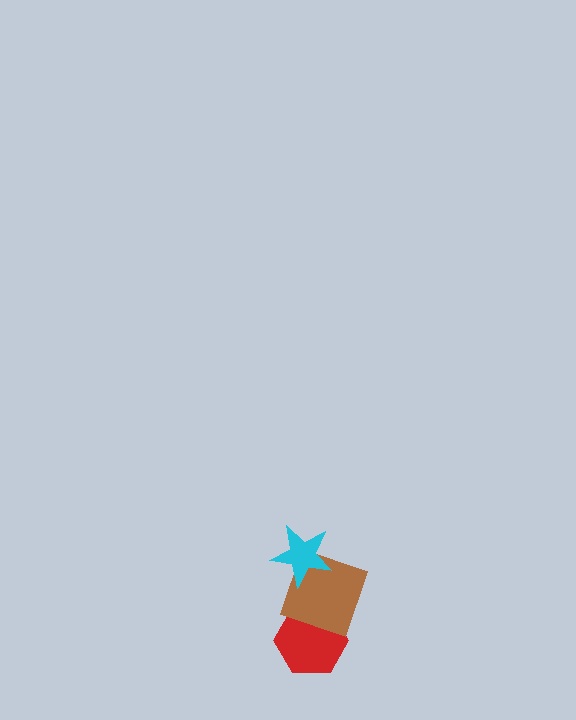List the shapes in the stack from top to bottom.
From top to bottom: the cyan star, the brown square, the red hexagon.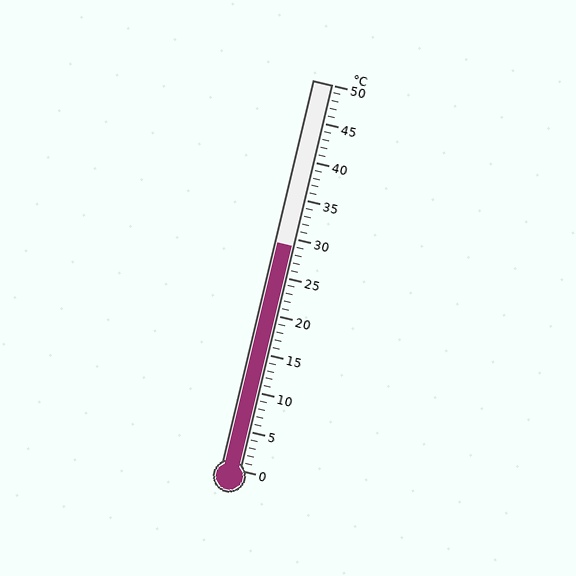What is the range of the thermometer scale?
The thermometer scale ranges from 0°C to 50°C.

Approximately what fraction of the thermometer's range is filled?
The thermometer is filled to approximately 60% of its range.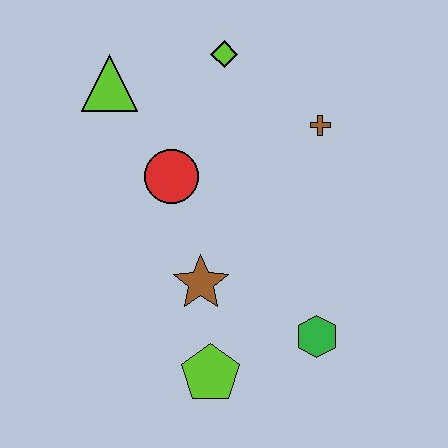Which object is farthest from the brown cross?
The lime pentagon is farthest from the brown cross.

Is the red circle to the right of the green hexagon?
No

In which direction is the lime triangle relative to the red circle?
The lime triangle is above the red circle.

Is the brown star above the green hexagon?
Yes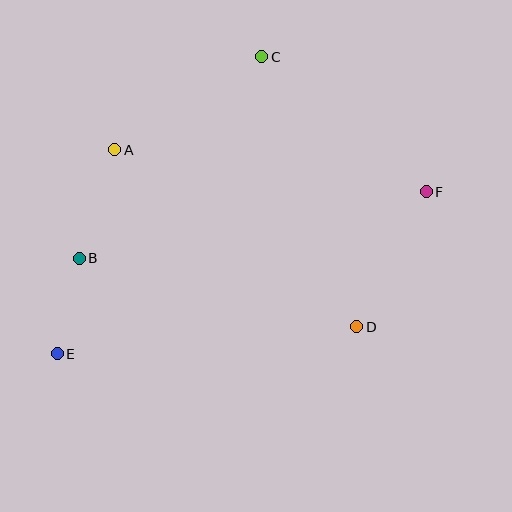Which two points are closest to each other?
Points B and E are closest to each other.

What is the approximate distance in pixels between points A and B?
The distance between A and B is approximately 114 pixels.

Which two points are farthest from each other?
Points E and F are farthest from each other.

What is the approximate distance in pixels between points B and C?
The distance between B and C is approximately 272 pixels.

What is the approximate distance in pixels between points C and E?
The distance between C and E is approximately 361 pixels.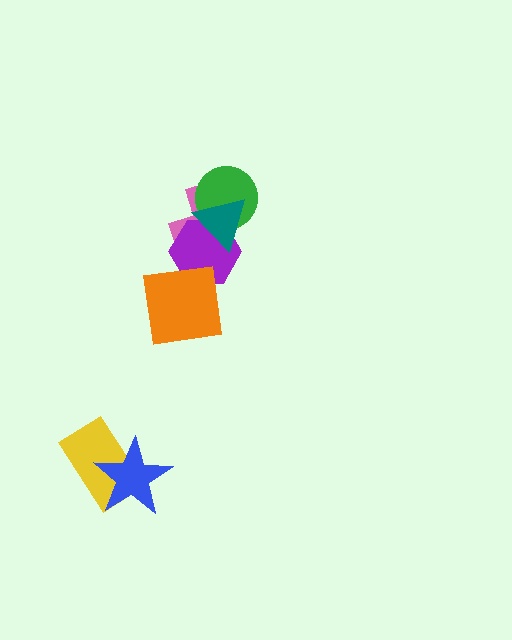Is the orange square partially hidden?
No, no other shape covers it.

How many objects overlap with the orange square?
1 object overlaps with the orange square.